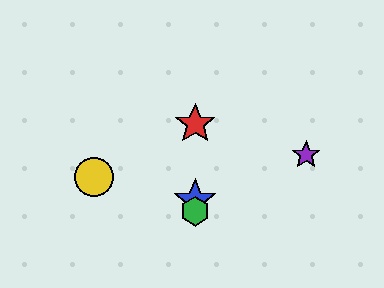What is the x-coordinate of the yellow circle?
The yellow circle is at x≈94.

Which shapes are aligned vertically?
The red star, the blue star, the green hexagon are aligned vertically.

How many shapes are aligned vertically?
3 shapes (the red star, the blue star, the green hexagon) are aligned vertically.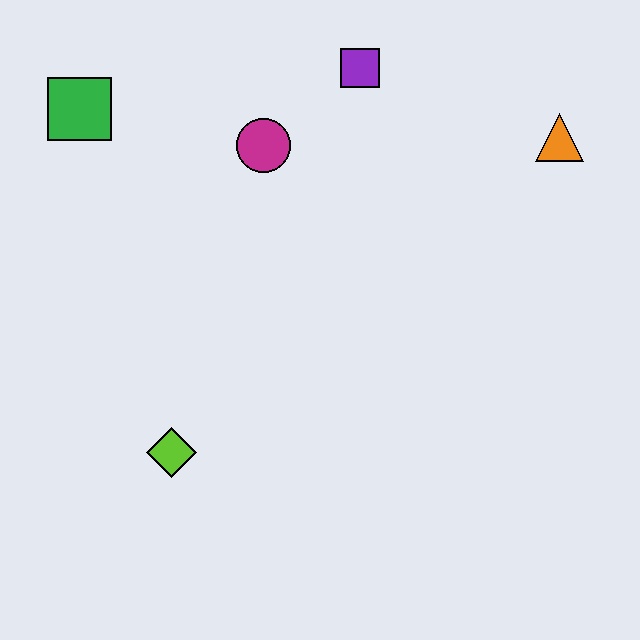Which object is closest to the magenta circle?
The purple square is closest to the magenta circle.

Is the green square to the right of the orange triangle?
No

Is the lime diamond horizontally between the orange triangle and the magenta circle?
No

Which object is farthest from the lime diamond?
The orange triangle is farthest from the lime diamond.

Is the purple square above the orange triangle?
Yes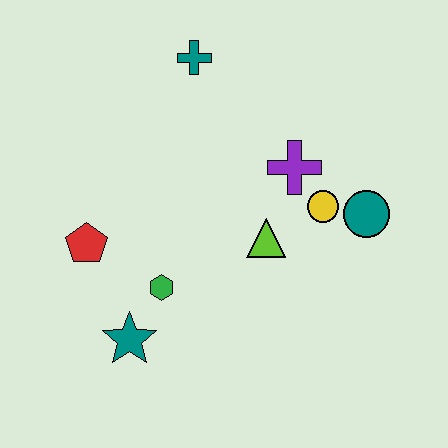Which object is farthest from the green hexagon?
The teal cross is farthest from the green hexagon.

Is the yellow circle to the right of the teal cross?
Yes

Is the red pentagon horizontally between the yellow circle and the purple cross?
No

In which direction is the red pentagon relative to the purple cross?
The red pentagon is to the left of the purple cross.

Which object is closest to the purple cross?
The yellow circle is closest to the purple cross.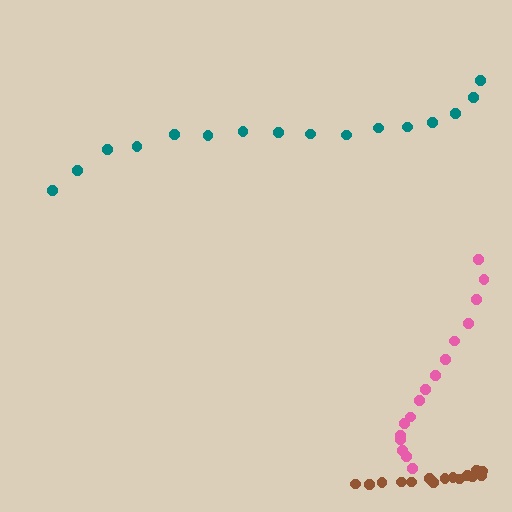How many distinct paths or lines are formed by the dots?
There are 3 distinct paths.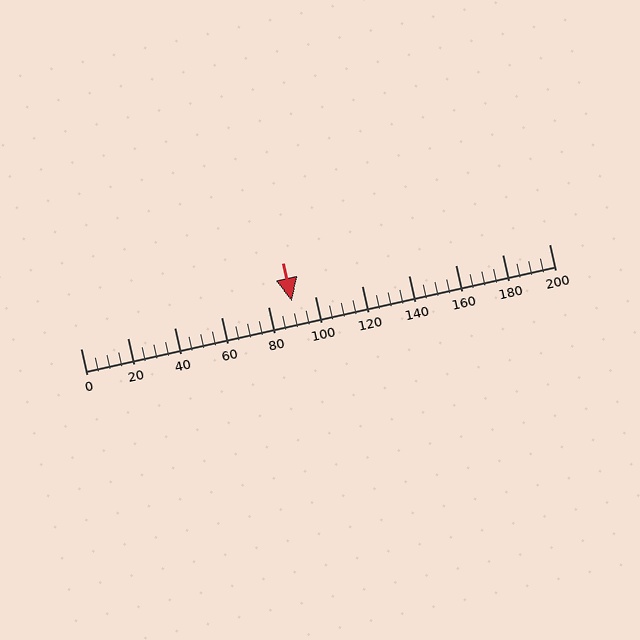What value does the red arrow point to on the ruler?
The red arrow points to approximately 90.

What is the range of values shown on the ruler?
The ruler shows values from 0 to 200.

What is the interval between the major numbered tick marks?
The major tick marks are spaced 20 units apart.